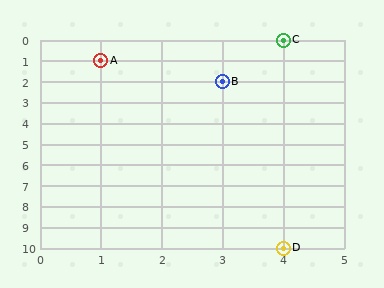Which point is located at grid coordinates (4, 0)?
Point C is at (4, 0).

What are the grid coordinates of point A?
Point A is at grid coordinates (1, 1).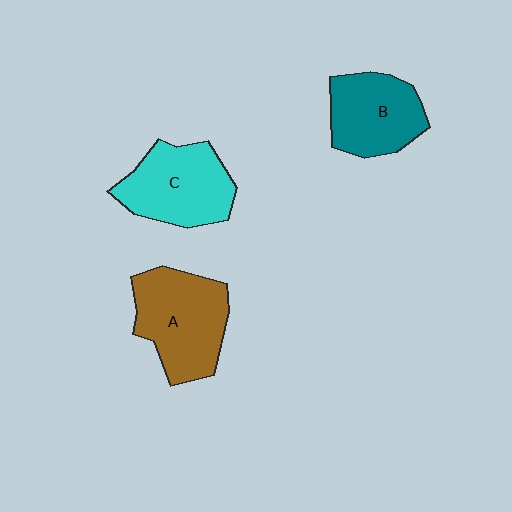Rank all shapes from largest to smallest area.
From largest to smallest: A (brown), C (cyan), B (teal).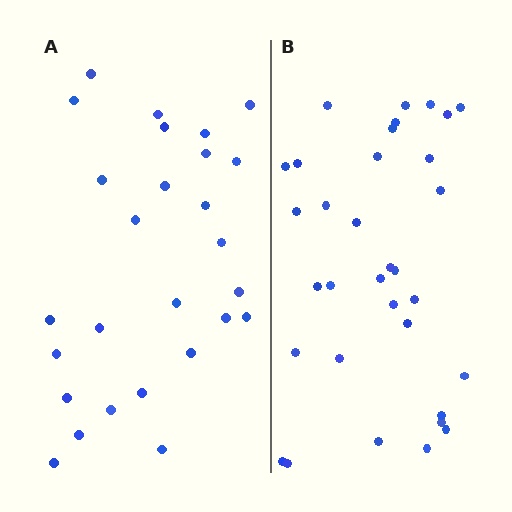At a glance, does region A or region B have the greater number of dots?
Region B (the right region) has more dots.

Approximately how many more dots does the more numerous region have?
Region B has about 6 more dots than region A.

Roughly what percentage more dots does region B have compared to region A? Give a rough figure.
About 20% more.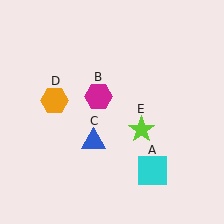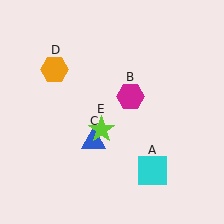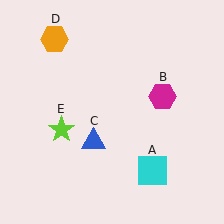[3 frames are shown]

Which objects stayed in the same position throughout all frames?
Cyan square (object A) and blue triangle (object C) remained stationary.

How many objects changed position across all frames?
3 objects changed position: magenta hexagon (object B), orange hexagon (object D), lime star (object E).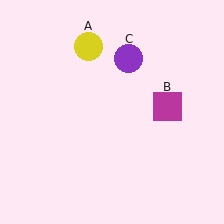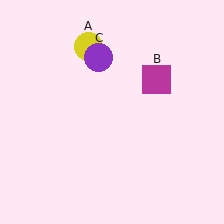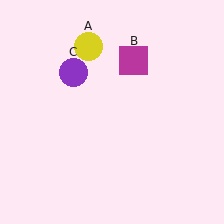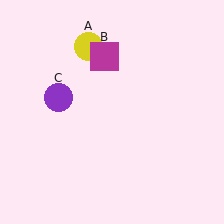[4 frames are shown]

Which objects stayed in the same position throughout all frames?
Yellow circle (object A) remained stationary.